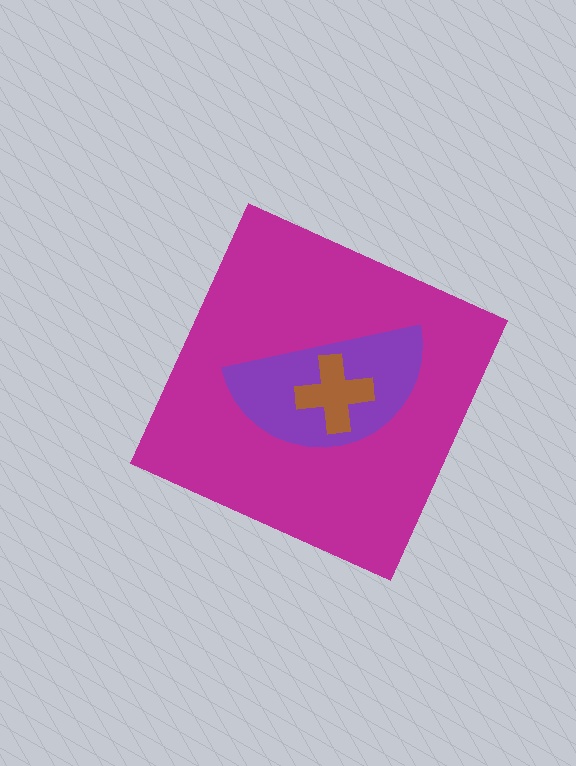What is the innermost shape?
The brown cross.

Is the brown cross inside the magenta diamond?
Yes.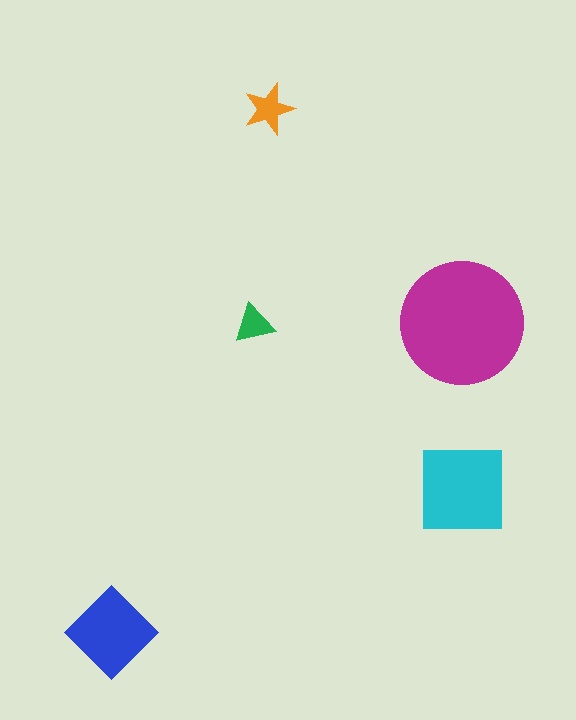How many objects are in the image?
There are 5 objects in the image.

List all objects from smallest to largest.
The green triangle, the orange star, the blue diamond, the cyan square, the magenta circle.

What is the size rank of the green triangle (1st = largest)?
5th.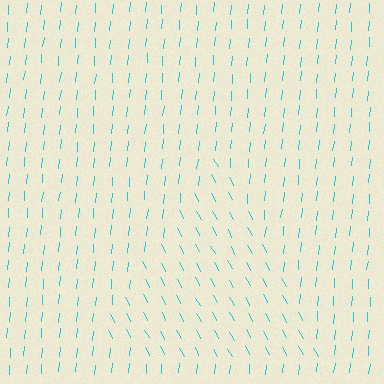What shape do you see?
I see a triangle.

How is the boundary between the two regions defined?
The boundary is defined purely by a change in line orientation (approximately 34 degrees difference). All lines are the same color and thickness.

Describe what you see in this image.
The image is filled with small cyan line segments. A triangle region in the image has lines oriented differently from the surrounding lines, creating a visible texture boundary.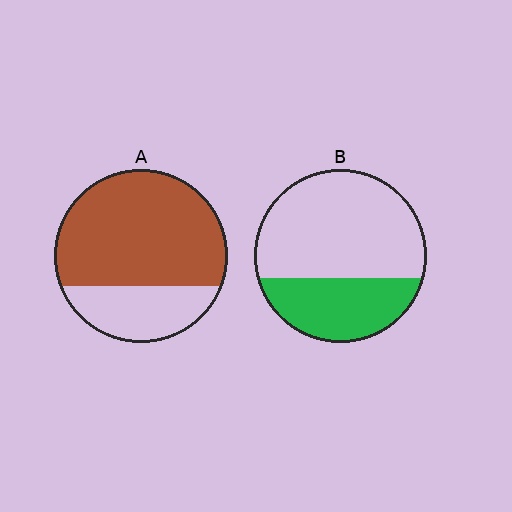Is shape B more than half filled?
No.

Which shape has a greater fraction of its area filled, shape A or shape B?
Shape A.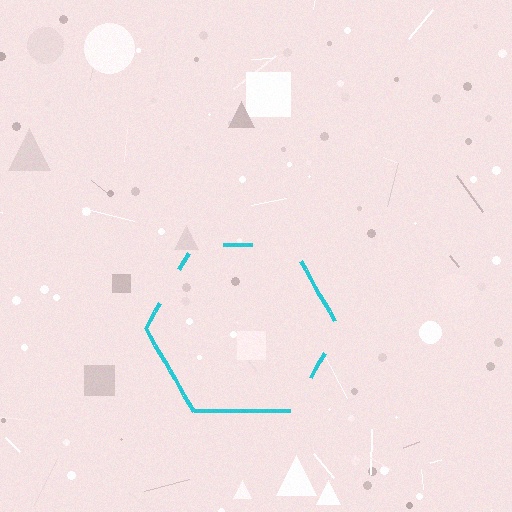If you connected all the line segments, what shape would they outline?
They would outline a hexagon.